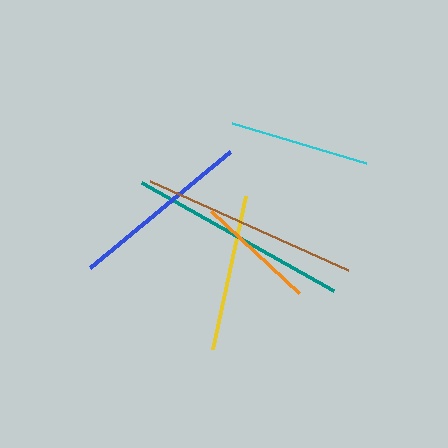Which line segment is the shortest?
The orange line is the shortest at approximately 121 pixels.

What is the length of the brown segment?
The brown segment is approximately 217 pixels long.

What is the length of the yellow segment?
The yellow segment is approximately 157 pixels long.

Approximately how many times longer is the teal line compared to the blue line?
The teal line is approximately 1.2 times the length of the blue line.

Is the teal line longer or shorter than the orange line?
The teal line is longer than the orange line.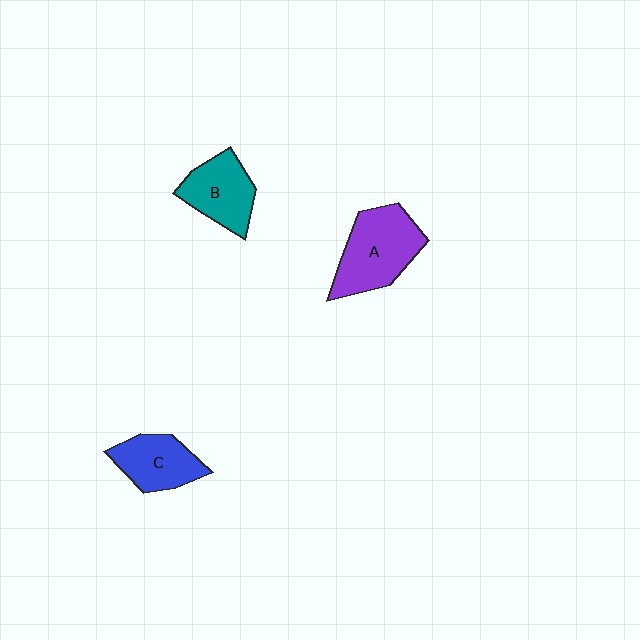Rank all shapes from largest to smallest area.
From largest to smallest: A (purple), B (teal), C (blue).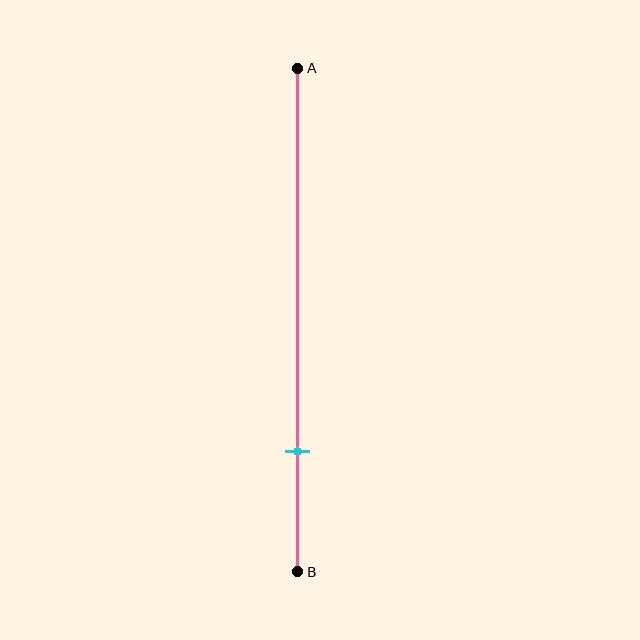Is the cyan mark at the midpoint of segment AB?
No, the mark is at about 75% from A, not at the 50% midpoint.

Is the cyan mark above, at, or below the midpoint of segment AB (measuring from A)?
The cyan mark is below the midpoint of segment AB.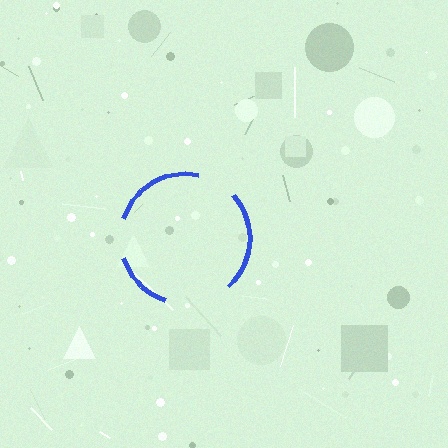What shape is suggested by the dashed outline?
The dashed outline suggests a circle.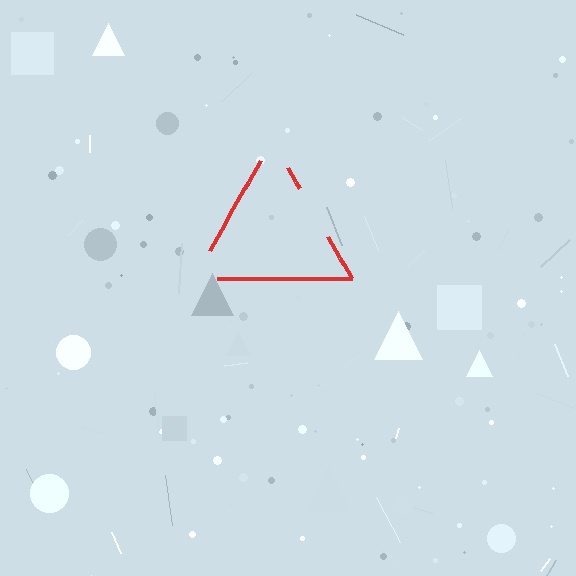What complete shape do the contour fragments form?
The contour fragments form a triangle.